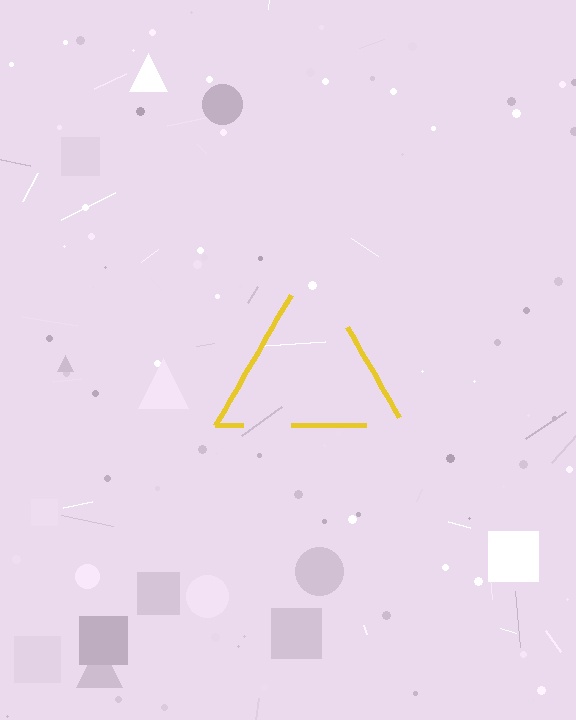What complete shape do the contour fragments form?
The contour fragments form a triangle.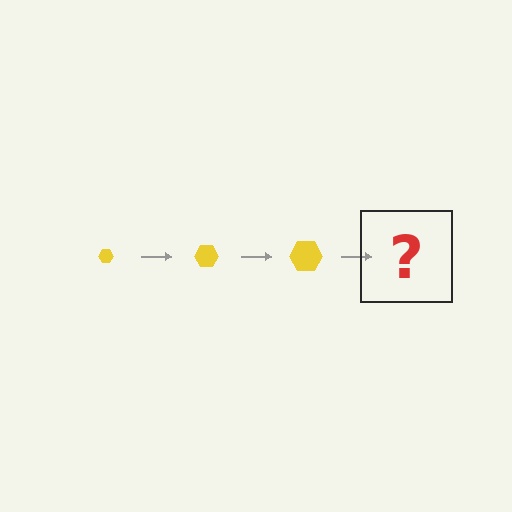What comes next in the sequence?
The next element should be a yellow hexagon, larger than the previous one.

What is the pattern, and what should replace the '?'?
The pattern is that the hexagon gets progressively larger each step. The '?' should be a yellow hexagon, larger than the previous one.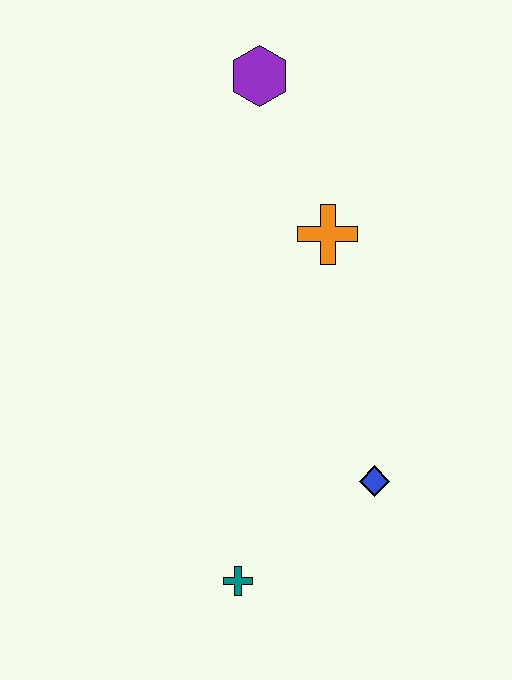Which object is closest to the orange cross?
The purple hexagon is closest to the orange cross.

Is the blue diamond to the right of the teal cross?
Yes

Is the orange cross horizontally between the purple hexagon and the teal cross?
No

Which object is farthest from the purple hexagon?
The teal cross is farthest from the purple hexagon.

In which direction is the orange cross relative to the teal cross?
The orange cross is above the teal cross.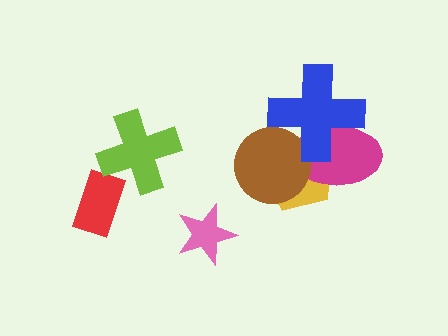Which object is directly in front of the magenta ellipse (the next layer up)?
The brown circle is directly in front of the magenta ellipse.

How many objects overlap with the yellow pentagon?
3 objects overlap with the yellow pentagon.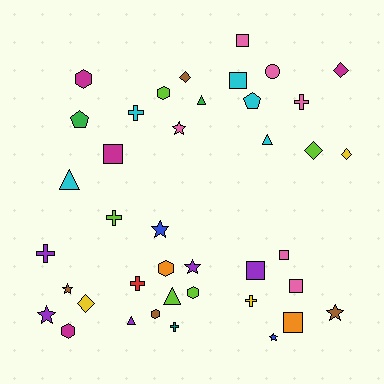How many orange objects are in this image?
There are 2 orange objects.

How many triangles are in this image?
There are 5 triangles.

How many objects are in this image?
There are 40 objects.